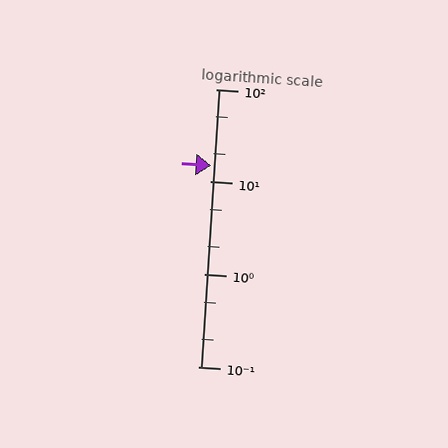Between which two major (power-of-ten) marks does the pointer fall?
The pointer is between 10 and 100.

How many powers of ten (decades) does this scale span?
The scale spans 3 decades, from 0.1 to 100.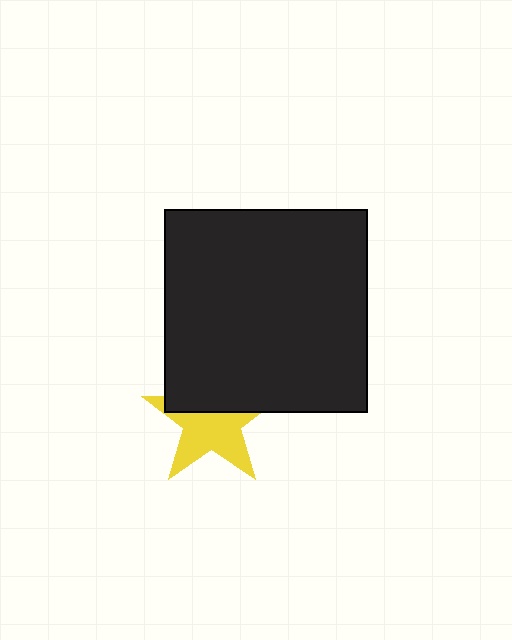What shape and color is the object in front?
The object in front is a black square.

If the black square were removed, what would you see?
You would see the complete yellow star.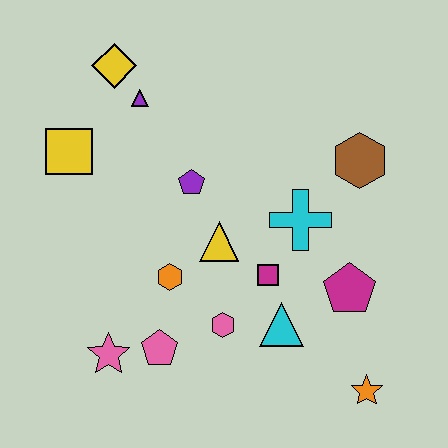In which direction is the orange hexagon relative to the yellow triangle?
The orange hexagon is to the left of the yellow triangle.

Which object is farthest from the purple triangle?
The orange star is farthest from the purple triangle.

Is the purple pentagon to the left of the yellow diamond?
No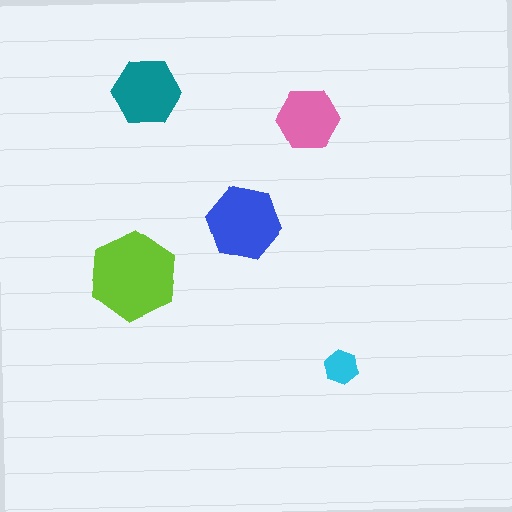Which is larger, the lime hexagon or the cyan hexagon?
The lime one.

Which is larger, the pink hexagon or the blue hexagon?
The blue one.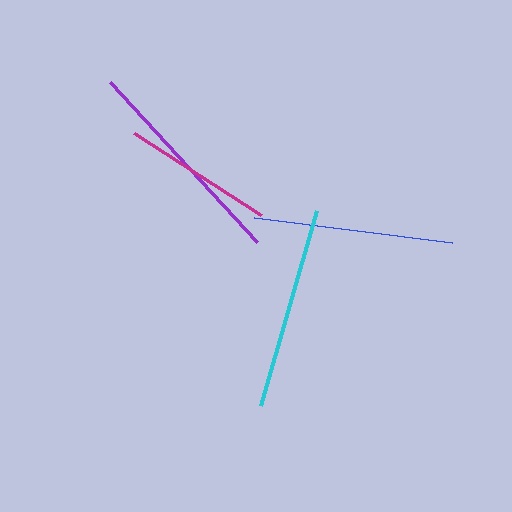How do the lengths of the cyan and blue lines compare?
The cyan and blue lines are approximately the same length.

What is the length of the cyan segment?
The cyan segment is approximately 203 pixels long.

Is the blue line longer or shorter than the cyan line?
The cyan line is longer than the blue line.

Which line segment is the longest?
The purple line is the longest at approximately 217 pixels.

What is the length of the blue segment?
The blue segment is approximately 200 pixels long.